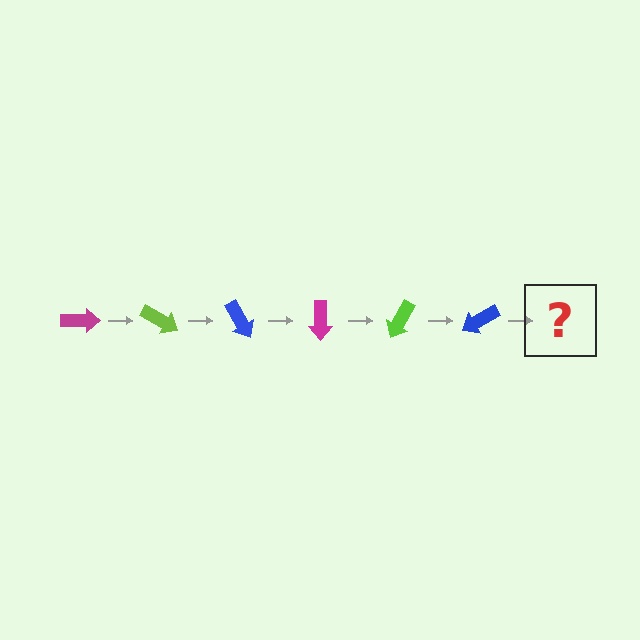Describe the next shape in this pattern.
It should be a magenta arrow, rotated 180 degrees from the start.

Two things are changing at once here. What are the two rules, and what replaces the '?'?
The two rules are that it rotates 30 degrees each step and the color cycles through magenta, lime, and blue. The '?' should be a magenta arrow, rotated 180 degrees from the start.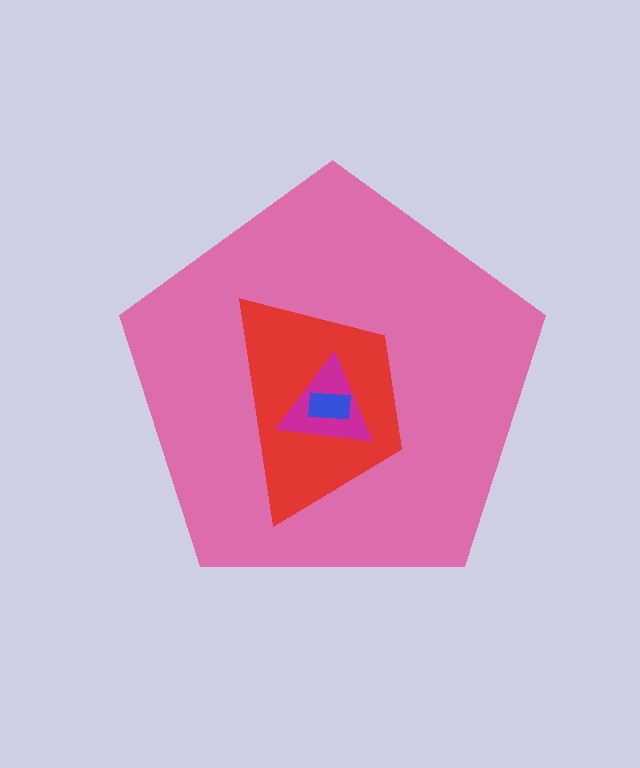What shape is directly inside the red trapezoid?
The magenta triangle.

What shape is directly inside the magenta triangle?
The blue rectangle.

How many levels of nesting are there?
4.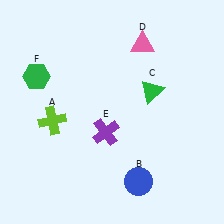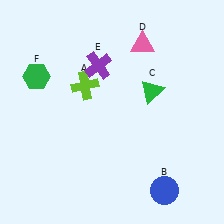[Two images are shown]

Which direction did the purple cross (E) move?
The purple cross (E) moved up.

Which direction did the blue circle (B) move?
The blue circle (B) moved right.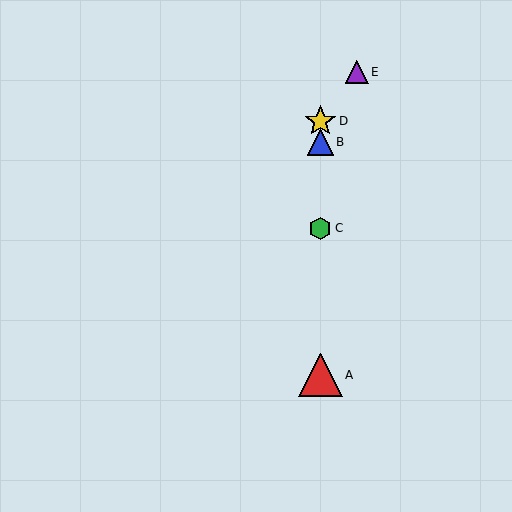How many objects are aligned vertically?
4 objects (A, B, C, D) are aligned vertically.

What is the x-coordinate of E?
Object E is at x≈357.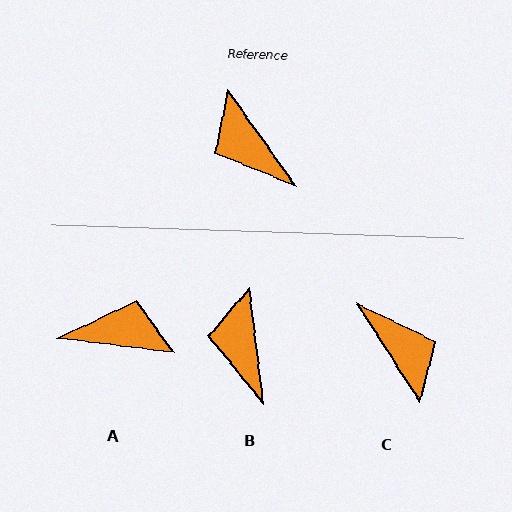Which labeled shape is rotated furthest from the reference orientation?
C, about 177 degrees away.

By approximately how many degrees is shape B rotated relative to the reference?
Approximately 28 degrees clockwise.